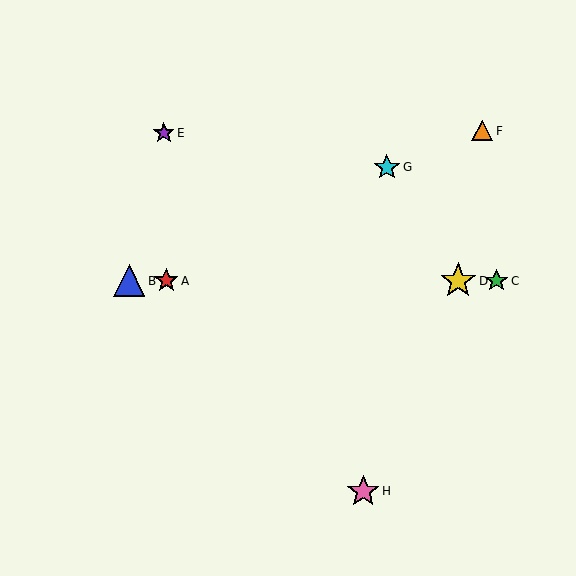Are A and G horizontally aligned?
No, A is at y≈281 and G is at y≈167.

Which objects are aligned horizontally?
Objects A, B, C, D are aligned horizontally.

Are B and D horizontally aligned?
Yes, both are at y≈281.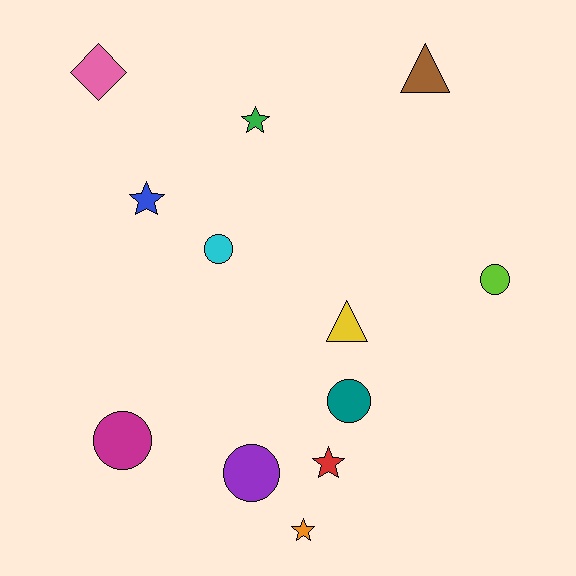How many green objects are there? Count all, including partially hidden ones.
There is 1 green object.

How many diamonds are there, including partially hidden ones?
There is 1 diamond.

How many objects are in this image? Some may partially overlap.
There are 12 objects.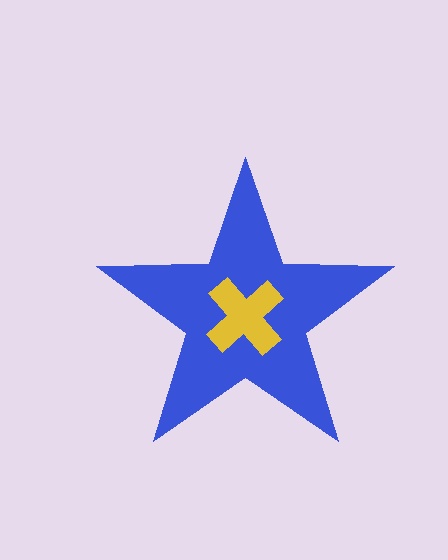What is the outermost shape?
The blue star.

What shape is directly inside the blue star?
The yellow cross.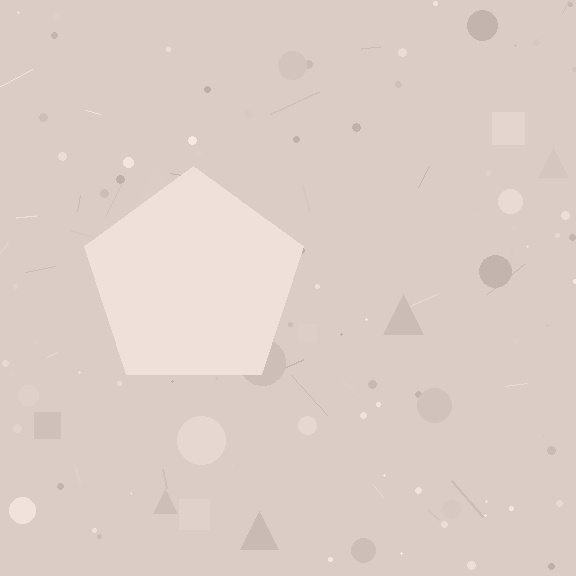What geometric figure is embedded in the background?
A pentagon is embedded in the background.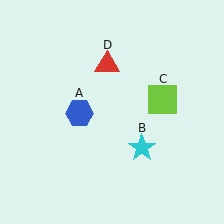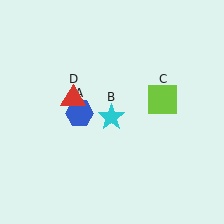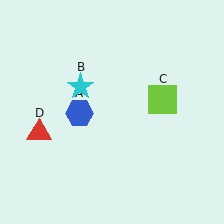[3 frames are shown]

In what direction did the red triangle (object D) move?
The red triangle (object D) moved down and to the left.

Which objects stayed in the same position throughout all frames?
Blue hexagon (object A) and lime square (object C) remained stationary.